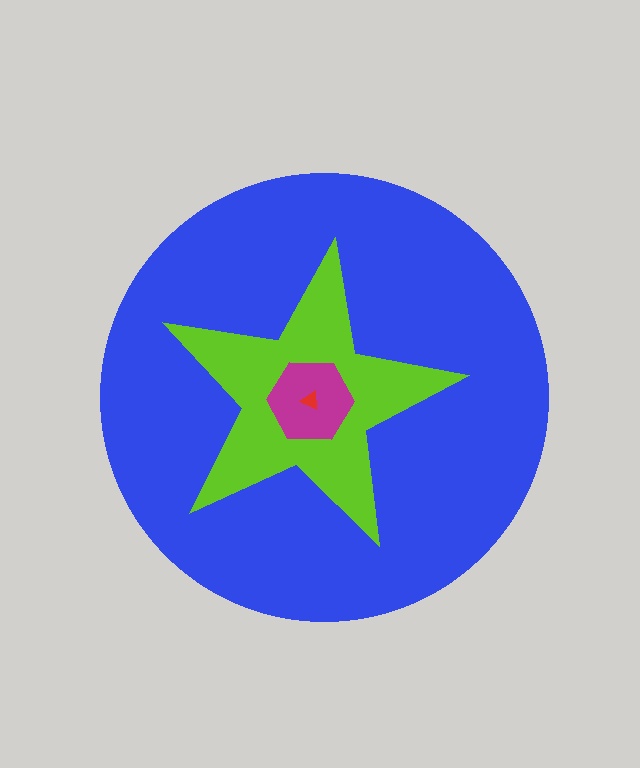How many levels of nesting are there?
4.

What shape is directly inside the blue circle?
The lime star.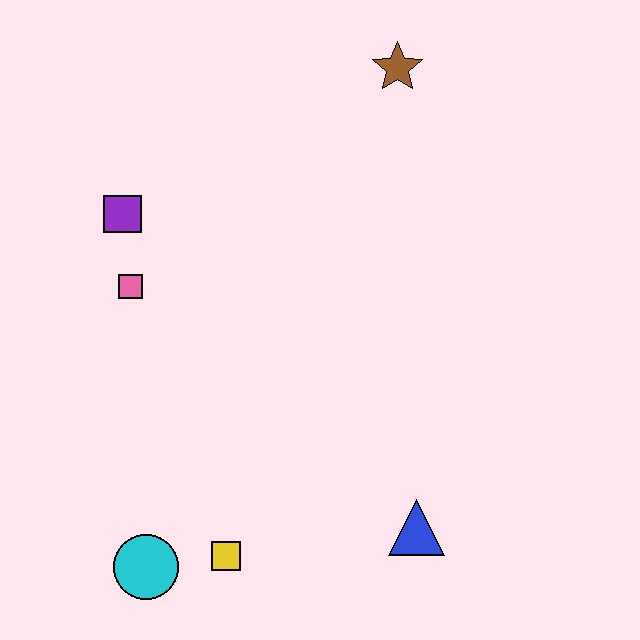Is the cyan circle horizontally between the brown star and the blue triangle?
No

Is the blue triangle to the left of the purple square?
No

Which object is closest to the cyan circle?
The yellow square is closest to the cyan circle.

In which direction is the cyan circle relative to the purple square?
The cyan circle is below the purple square.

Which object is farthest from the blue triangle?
The brown star is farthest from the blue triangle.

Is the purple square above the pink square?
Yes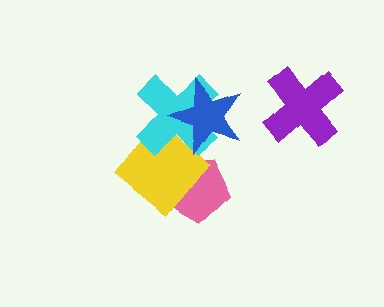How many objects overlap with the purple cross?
0 objects overlap with the purple cross.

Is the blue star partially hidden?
No, no other shape covers it.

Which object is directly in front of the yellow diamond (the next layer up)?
The cyan cross is directly in front of the yellow diamond.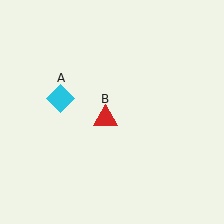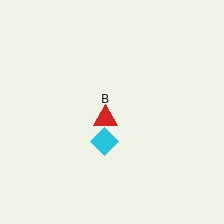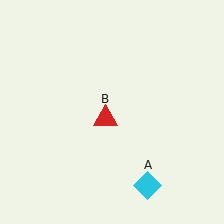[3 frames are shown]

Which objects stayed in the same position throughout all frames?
Red triangle (object B) remained stationary.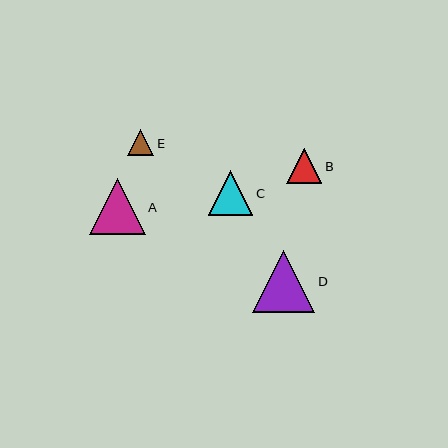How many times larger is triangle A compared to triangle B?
Triangle A is approximately 1.6 times the size of triangle B.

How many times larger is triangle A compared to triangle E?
Triangle A is approximately 2.2 times the size of triangle E.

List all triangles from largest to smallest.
From largest to smallest: D, A, C, B, E.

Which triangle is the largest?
Triangle D is the largest with a size of approximately 62 pixels.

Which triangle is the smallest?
Triangle E is the smallest with a size of approximately 26 pixels.